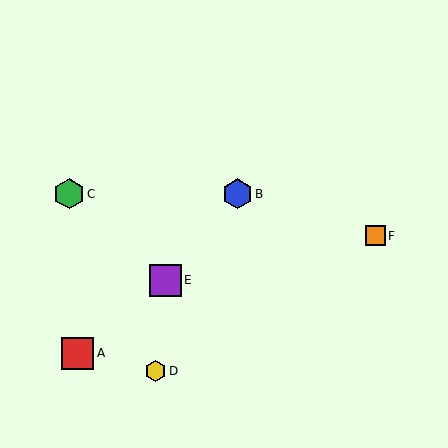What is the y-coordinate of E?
Object E is at y≈280.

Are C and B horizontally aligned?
Yes, both are at y≈194.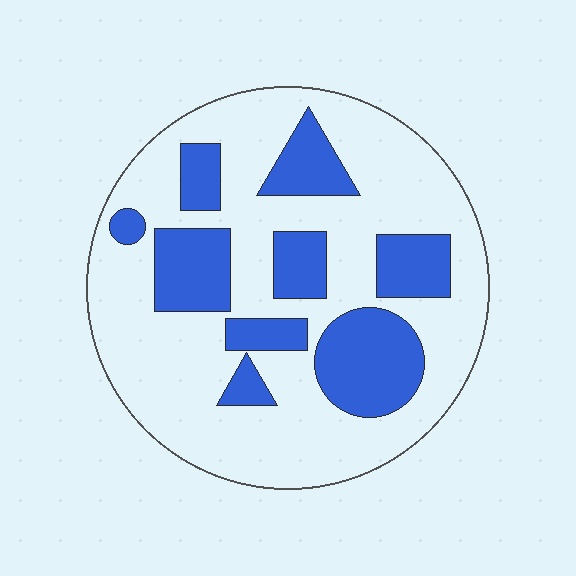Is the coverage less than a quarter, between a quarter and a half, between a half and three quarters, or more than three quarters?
Between a quarter and a half.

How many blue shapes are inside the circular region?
9.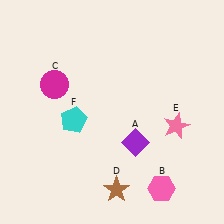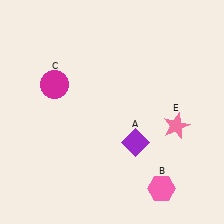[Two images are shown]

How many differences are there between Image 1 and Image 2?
There are 2 differences between the two images.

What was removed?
The cyan pentagon (F), the brown star (D) were removed in Image 2.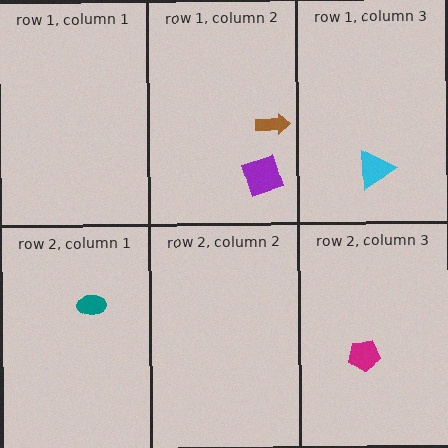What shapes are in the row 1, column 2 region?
The brown arrow, the purple diamond.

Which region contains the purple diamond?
The row 1, column 2 region.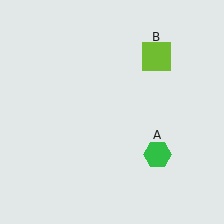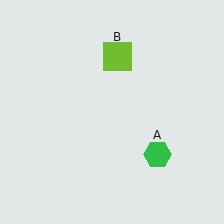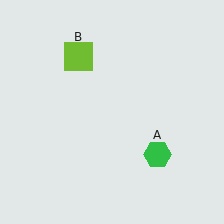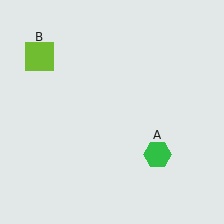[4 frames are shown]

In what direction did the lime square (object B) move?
The lime square (object B) moved left.